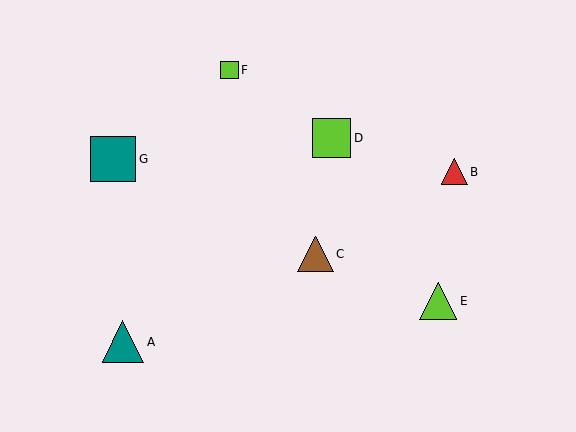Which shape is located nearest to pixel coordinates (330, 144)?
The lime square (labeled D) at (332, 138) is nearest to that location.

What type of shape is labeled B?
Shape B is a red triangle.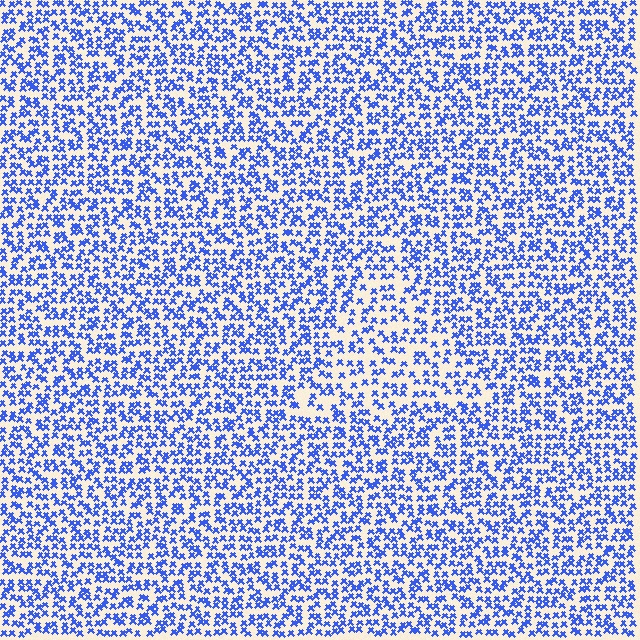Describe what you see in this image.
The image contains small blue elements arranged at two different densities. A triangle-shaped region is visible where the elements are less densely packed than the surrounding area.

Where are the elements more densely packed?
The elements are more densely packed outside the triangle boundary.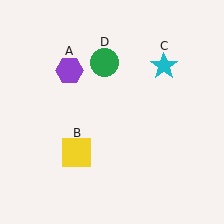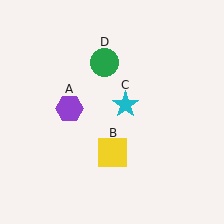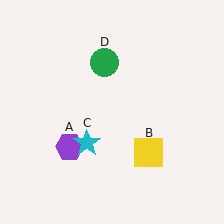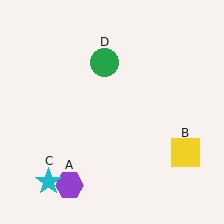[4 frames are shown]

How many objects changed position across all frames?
3 objects changed position: purple hexagon (object A), yellow square (object B), cyan star (object C).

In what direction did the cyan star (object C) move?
The cyan star (object C) moved down and to the left.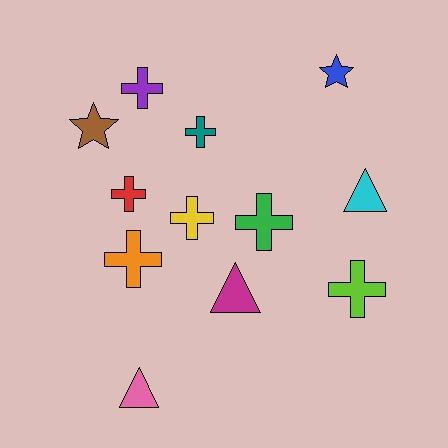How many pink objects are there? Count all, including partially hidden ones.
There is 1 pink object.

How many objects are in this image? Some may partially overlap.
There are 12 objects.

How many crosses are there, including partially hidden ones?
There are 7 crosses.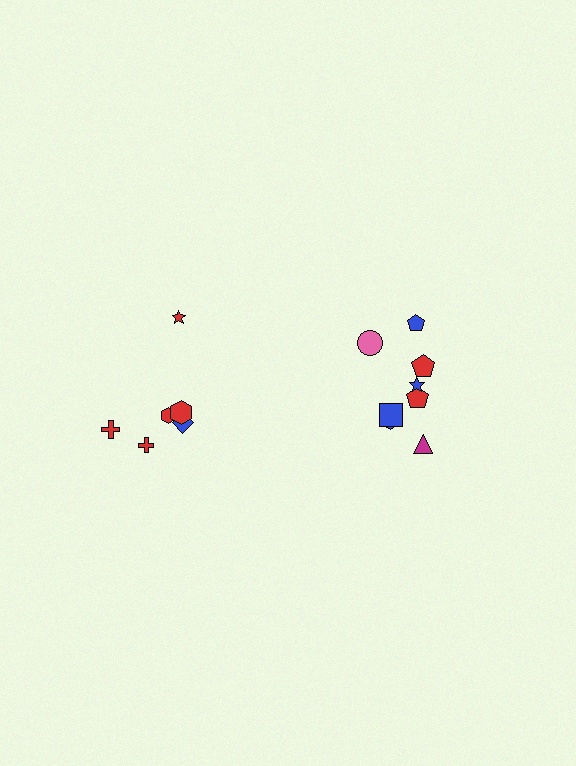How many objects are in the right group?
There are 8 objects.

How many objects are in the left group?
There are 6 objects.